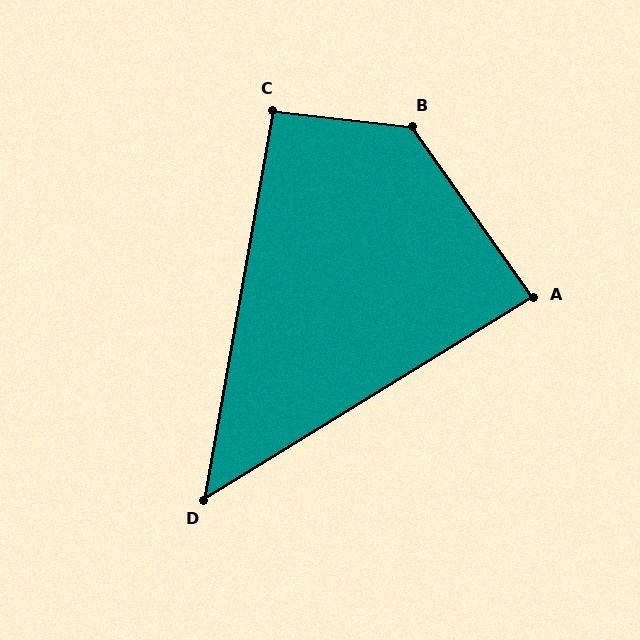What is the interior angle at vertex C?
Approximately 94 degrees (approximately right).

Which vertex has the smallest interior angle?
D, at approximately 48 degrees.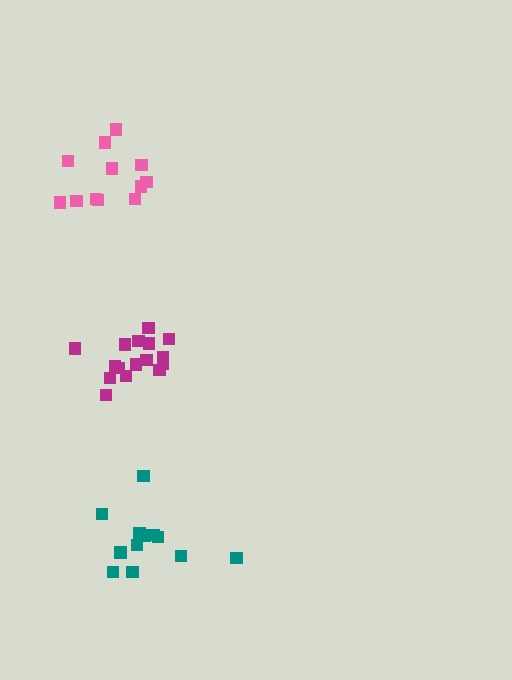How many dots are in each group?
Group 1: 16 dots, Group 2: 12 dots, Group 3: 12 dots (40 total).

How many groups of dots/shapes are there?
There are 3 groups.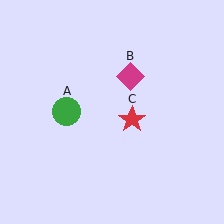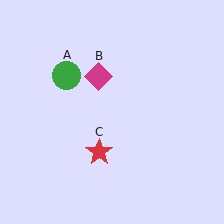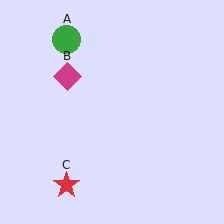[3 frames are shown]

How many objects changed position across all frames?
3 objects changed position: green circle (object A), magenta diamond (object B), red star (object C).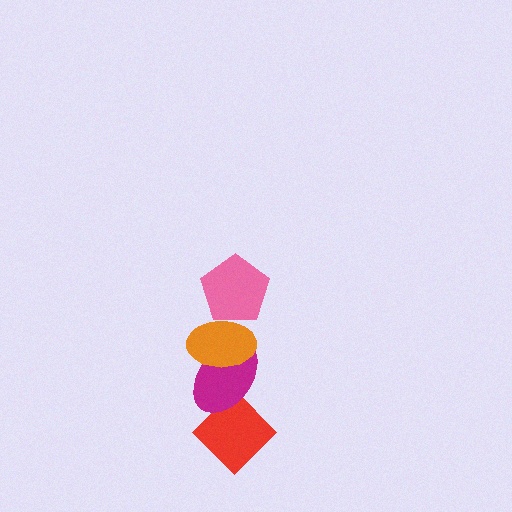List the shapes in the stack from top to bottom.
From top to bottom: the pink pentagon, the orange ellipse, the magenta ellipse, the red diamond.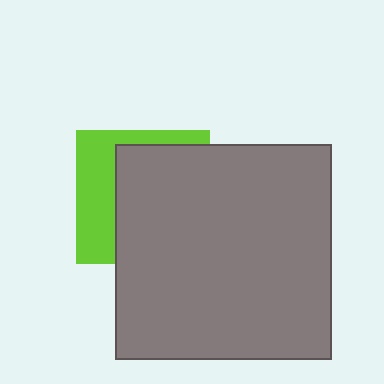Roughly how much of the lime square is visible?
A small part of it is visible (roughly 37%).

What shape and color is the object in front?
The object in front is a gray square.